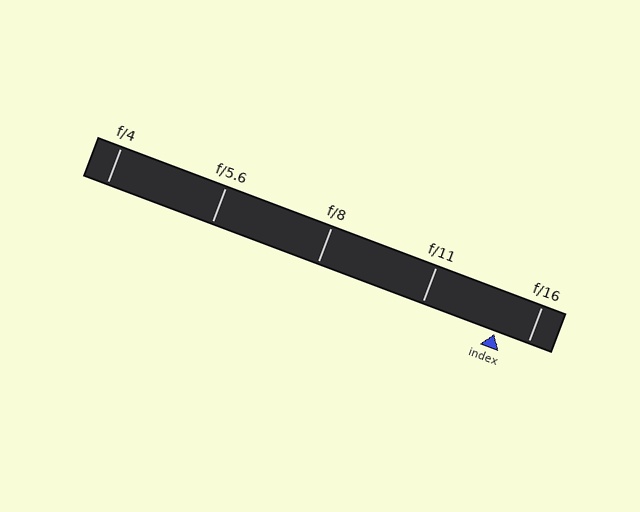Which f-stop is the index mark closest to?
The index mark is closest to f/16.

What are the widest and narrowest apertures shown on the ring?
The widest aperture shown is f/4 and the narrowest is f/16.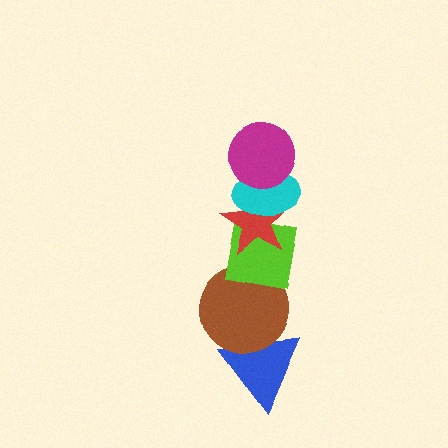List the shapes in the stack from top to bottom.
From top to bottom: the magenta circle, the cyan ellipse, the red star, the lime square, the brown circle, the blue triangle.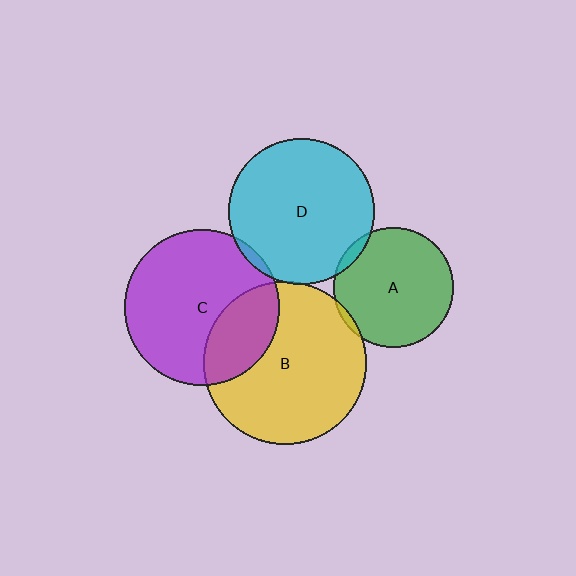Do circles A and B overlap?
Yes.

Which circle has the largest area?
Circle B (yellow).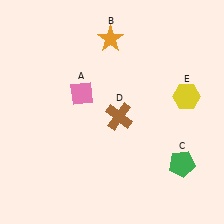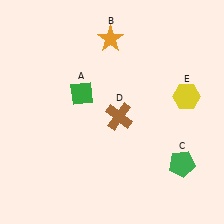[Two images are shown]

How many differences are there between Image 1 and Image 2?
There is 1 difference between the two images.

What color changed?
The diamond (A) changed from pink in Image 1 to green in Image 2.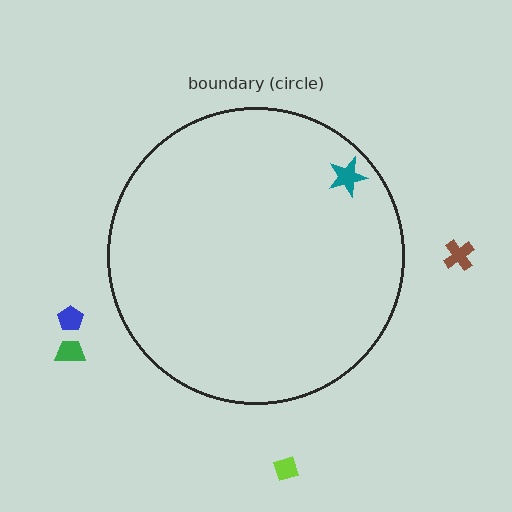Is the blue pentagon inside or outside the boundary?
Outside.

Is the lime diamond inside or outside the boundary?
Outside.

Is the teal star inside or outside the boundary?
Inside.